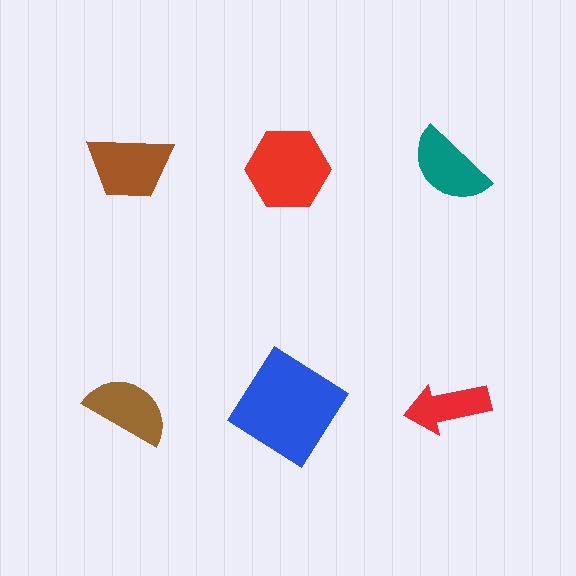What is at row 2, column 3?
A red arrow.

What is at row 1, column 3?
A teal semicircle.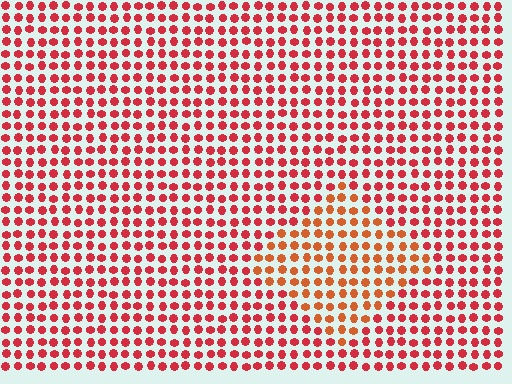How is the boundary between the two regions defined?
The boundary is defined purely by a slight shift in hue (about 26 degrees). Spacing, size, and orientation are identical on both sides.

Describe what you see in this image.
The image is filled with small red elements in a uniform arrangement. A diamond-shaped region is visible where the elements are tinted to a slightly different hue, forming a subtle color boundary.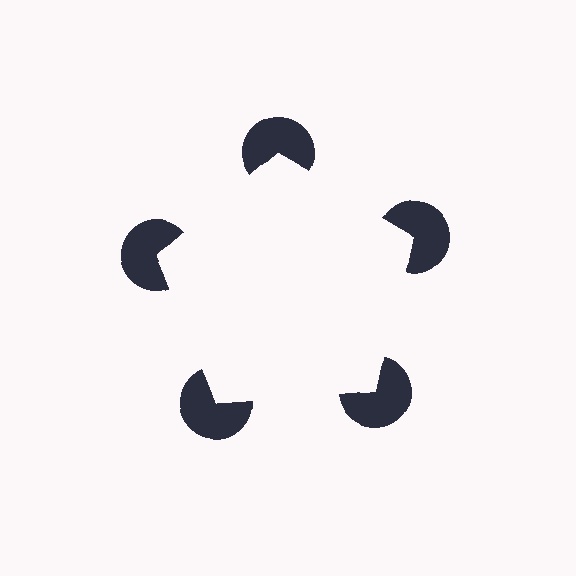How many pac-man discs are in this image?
There are 5 — one at each vertex of the illusory pentagon.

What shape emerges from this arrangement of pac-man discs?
An illusory pentagon — its edges are inferred from the aligned wedge cuts in the pac-man discs, not physically drawn.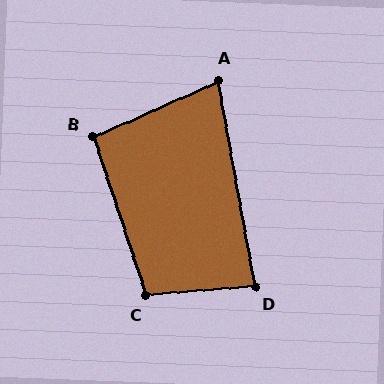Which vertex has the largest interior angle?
C, at approximately 103 degrees.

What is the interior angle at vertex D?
Approximately 85 degrees (acute).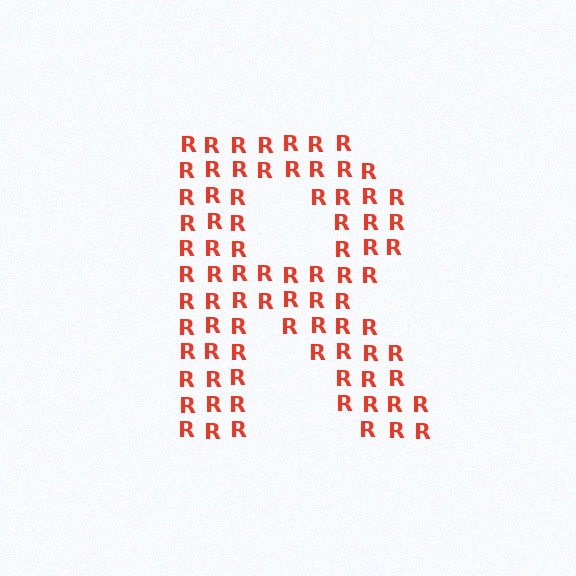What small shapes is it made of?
It is made of small letter R's.